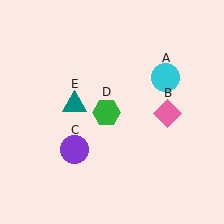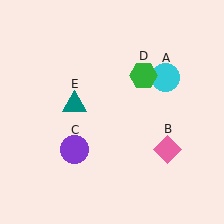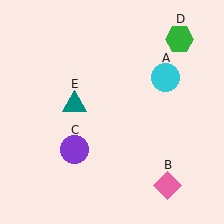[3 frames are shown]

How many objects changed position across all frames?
2 objects changed position: pink diamond (object B), green hexagon (object D).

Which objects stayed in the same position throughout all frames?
Cyan circle (object A) and purple circle (object C) and teal triangle (object E) remained stationary.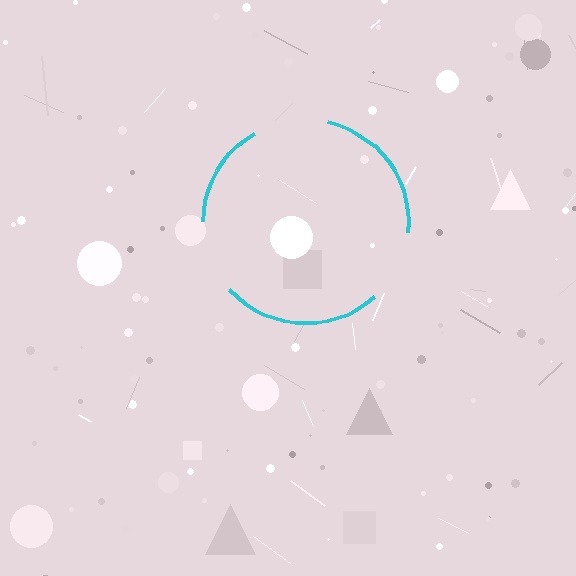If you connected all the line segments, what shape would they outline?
They would outline a circle.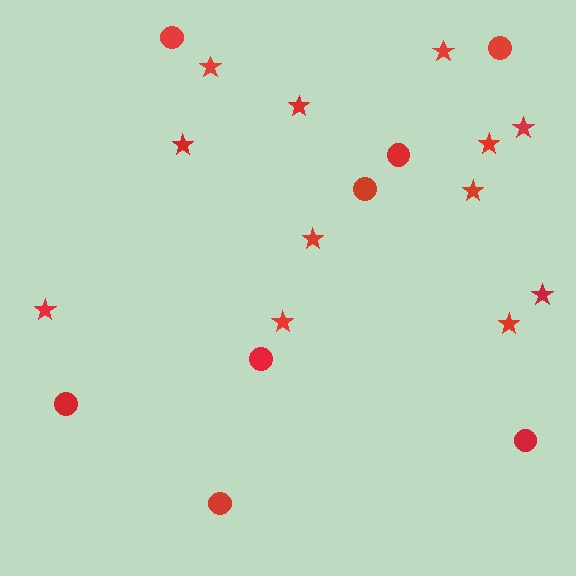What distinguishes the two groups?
There are 2 groups: one group of circles (8) and one group of stars (12).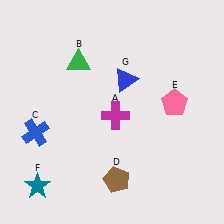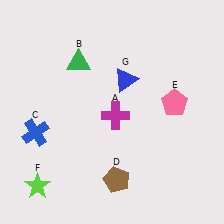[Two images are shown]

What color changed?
The star (F) changed from teal in Image 1 to lime in Image 2.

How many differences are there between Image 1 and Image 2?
There is 1 difference between the two images.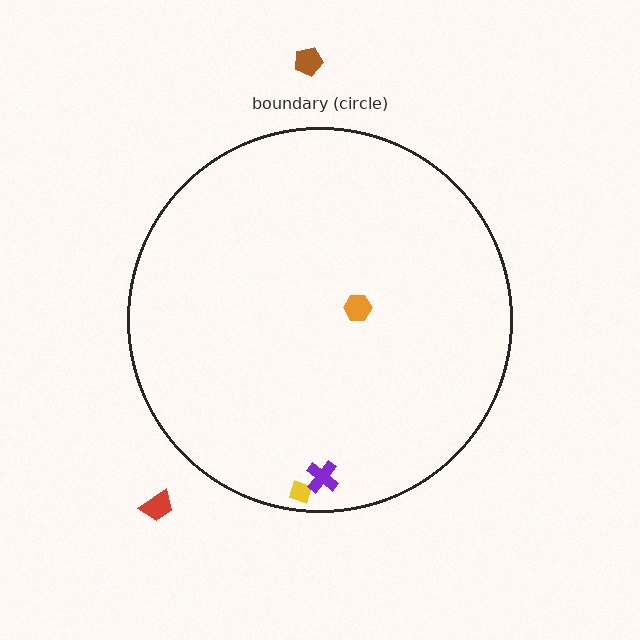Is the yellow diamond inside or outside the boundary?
Inside.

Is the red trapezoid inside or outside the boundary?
Outside.